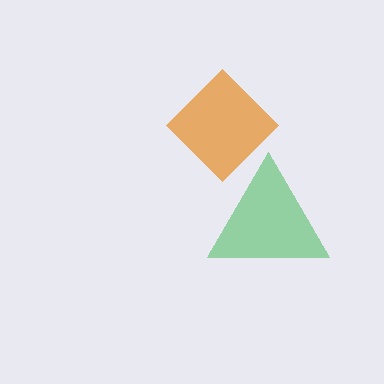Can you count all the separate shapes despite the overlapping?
Yes, there are 2 separate shapes.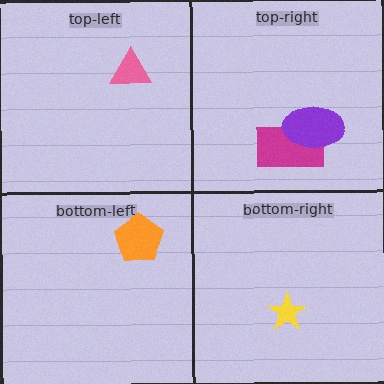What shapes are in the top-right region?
The magenta rectangle, the purple ellipse.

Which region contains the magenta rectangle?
The top-right region.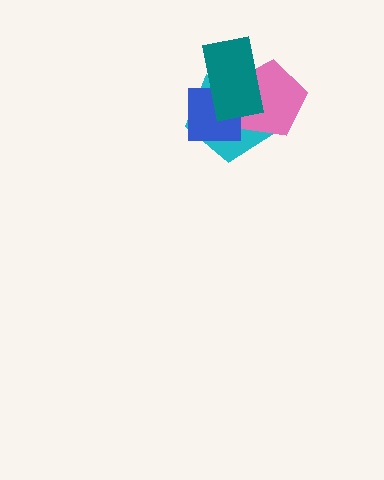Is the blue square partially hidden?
Yes, it is partially covered by another shape.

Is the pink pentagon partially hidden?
Yes, it is partially covered by another shape.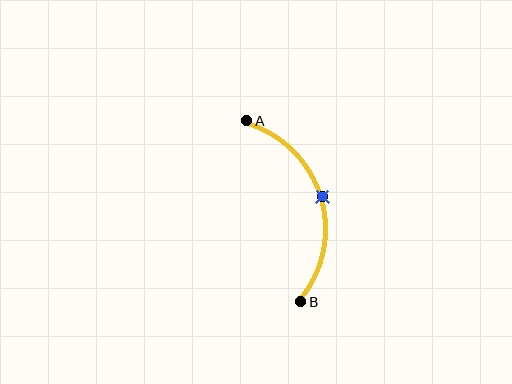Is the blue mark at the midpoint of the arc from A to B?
Yes. The blue mark lies on the arc at equal arc-length from both A and B — it is the arc midpoint.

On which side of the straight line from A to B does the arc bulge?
The arc bulges to the right of the straight line connecting A and B.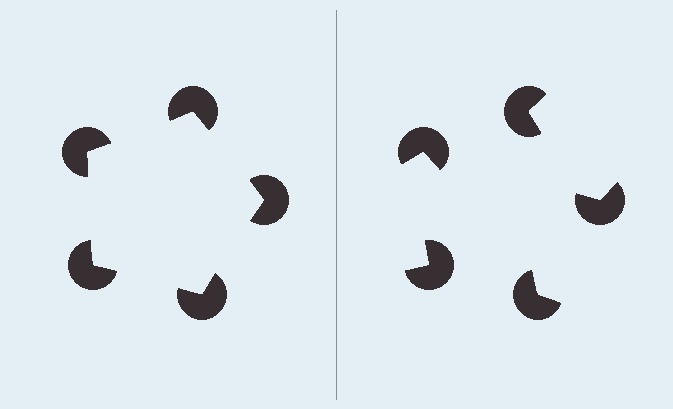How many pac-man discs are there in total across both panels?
10 — 5 on each side.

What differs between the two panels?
The pac-man discs are positioned identically on both sides; only the wedge orientations differ. On the left they align to a pentagon; on the right they are misaligned.